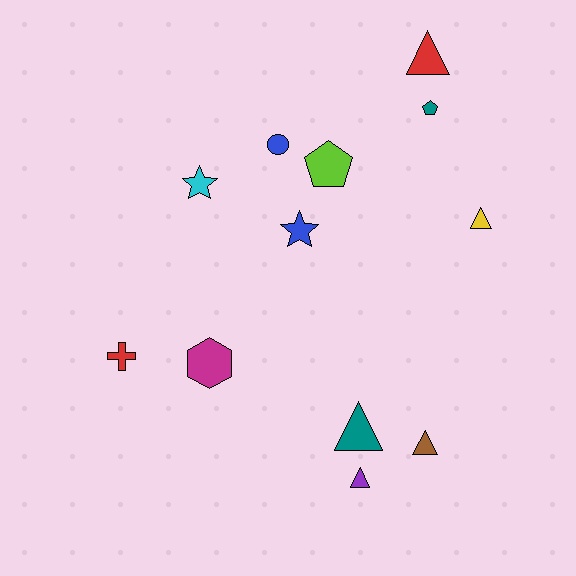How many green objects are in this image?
There are no green objects.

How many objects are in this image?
There are 12 objects.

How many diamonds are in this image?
There are no diamonds.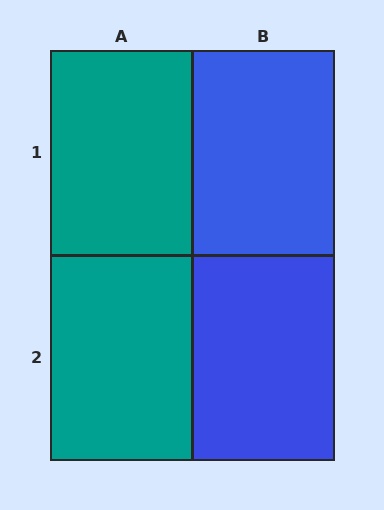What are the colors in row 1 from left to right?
Teal, blue.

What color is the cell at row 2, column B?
Blue.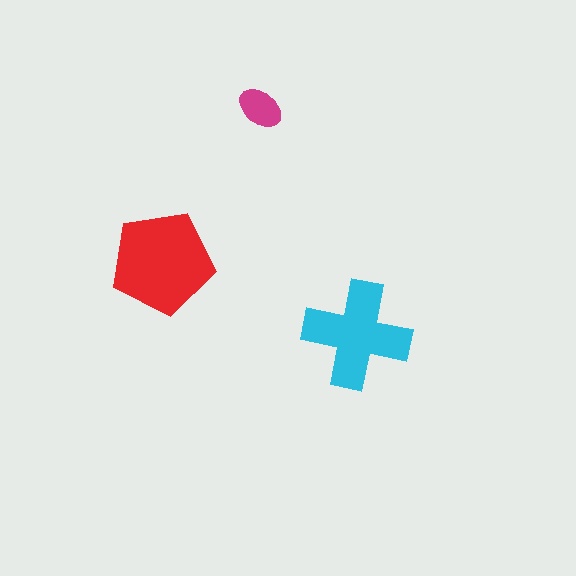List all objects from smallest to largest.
The magenta ellipse, the cyan cross, the red pentagon.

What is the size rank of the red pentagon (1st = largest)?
1st.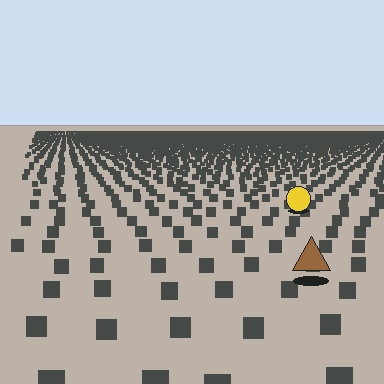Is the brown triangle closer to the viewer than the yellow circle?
Yes. The brown triangle is closer — you can tell from the texture gradient: the ground texture is coarser near it.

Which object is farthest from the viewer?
The yellow circle is farthest from the viewer. It appears smaller and the ground texture around it is denser.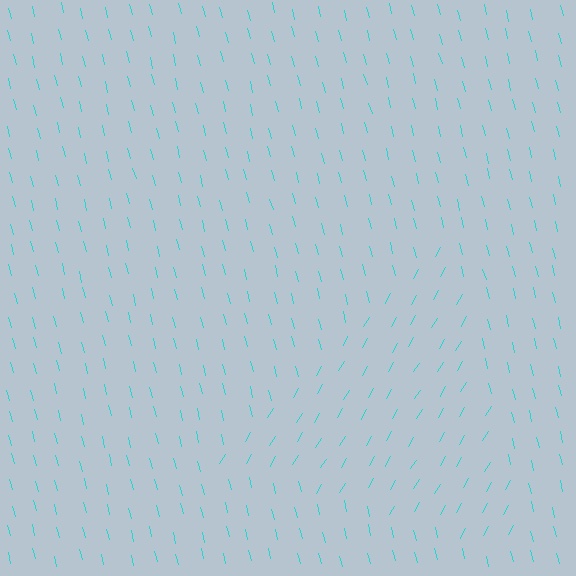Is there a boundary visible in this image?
Yes, there is a texture boundary formed by a change in line orientation.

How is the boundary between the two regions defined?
The boundary is defined purely by a change in line orientation (approximately 45 degrees difference). All lines are the same color and thickness.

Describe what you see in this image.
The image is filled with small cyan line segments. A triangle region in the image has lines oriented differently from the surrounding lines, creating a visible texture boundary.